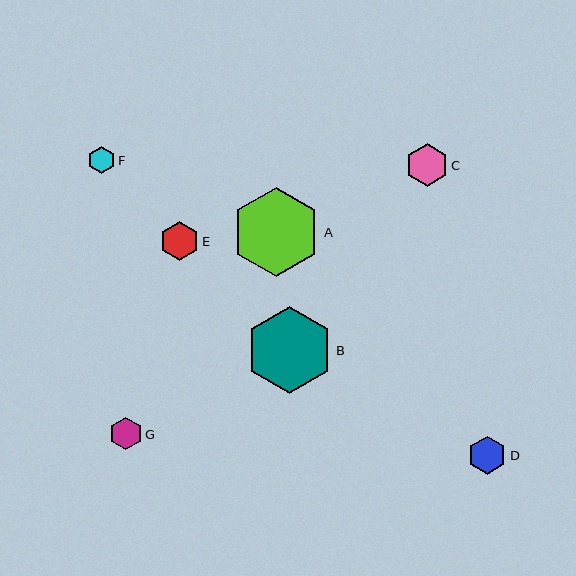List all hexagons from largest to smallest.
From largest to smallest: A, B, C, E, D, G, F.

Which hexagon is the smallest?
Hexagon F is the smallest with a size of approximately 27 pixels.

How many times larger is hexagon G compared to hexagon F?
Hexagon G is approximately 1.2 times the size of hexagon F.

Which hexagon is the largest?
Hexagon A is the largest with a size of approximately 89 pixels.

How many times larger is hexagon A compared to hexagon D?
Hexagon A is approximately 2.3 times the size of hexagon D.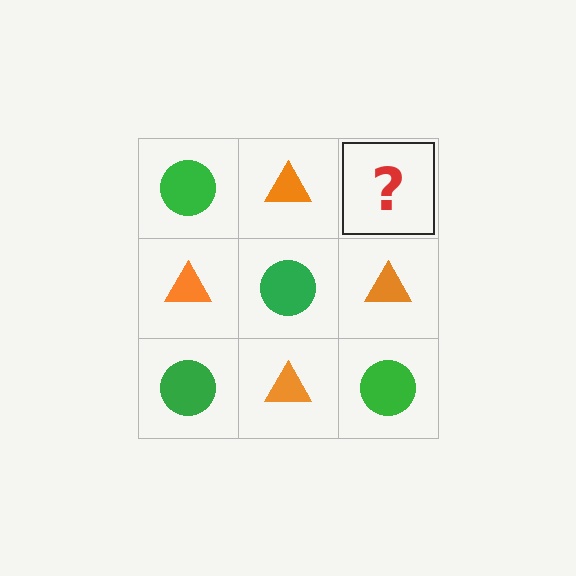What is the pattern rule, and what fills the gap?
The rule is that it alternates green circle and orange triangle in a checkerboard pattern. The gap should be filled with a green circle.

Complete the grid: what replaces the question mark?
The question mark should be replaced with a green circle.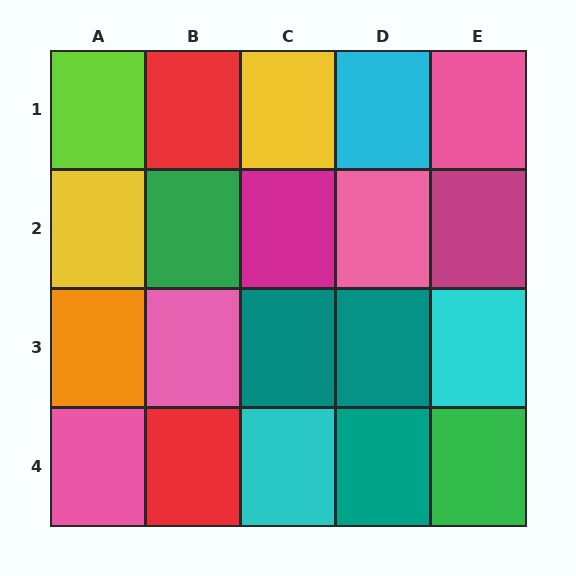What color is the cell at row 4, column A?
Pink.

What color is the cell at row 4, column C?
Cyan.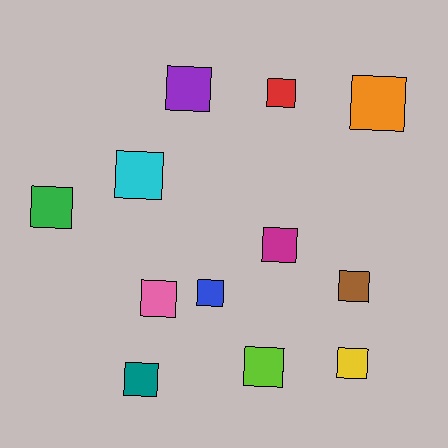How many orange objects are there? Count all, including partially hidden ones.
There is 1 orange object.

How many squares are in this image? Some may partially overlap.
There are 12 squares.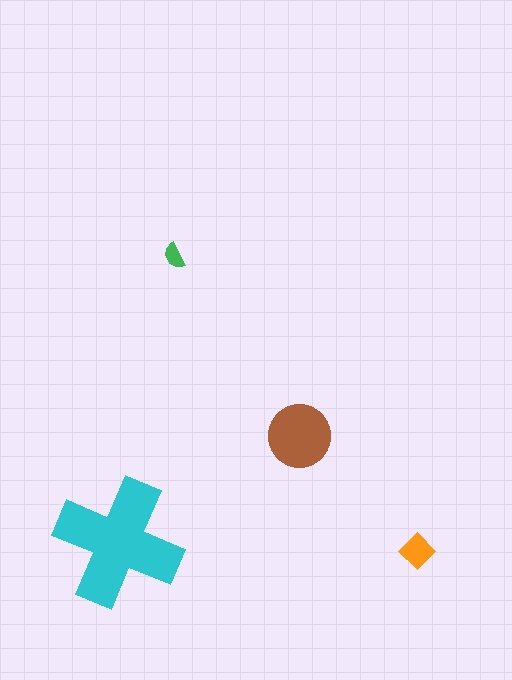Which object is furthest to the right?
The orange diamond is rightmost.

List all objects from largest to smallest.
The cyan cross, the brown circle, the orange diamond, the green semicircle.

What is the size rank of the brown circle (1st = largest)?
2nd.